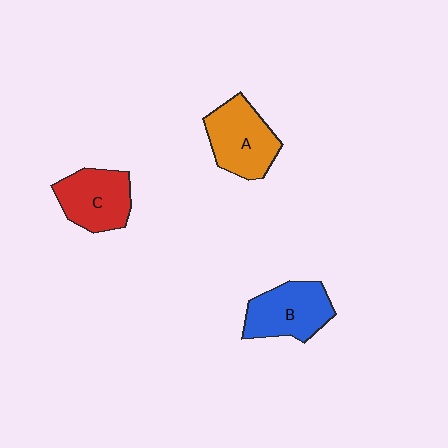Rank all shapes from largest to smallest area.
From largest to smallest: A (orange), B (blue), C (red).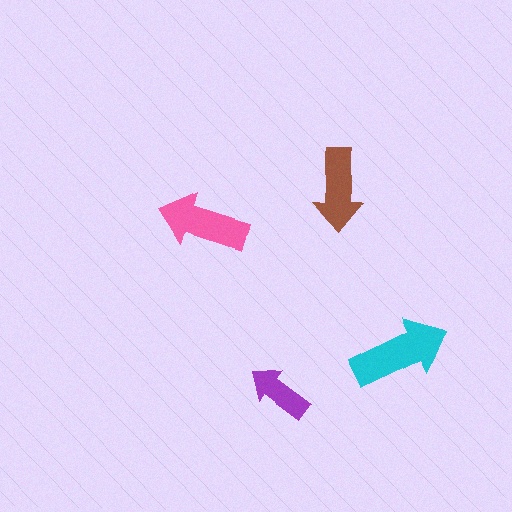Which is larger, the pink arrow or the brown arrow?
The pink one.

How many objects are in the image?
There are 4 objects in the image.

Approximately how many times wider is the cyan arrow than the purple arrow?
About 1.5 times wider.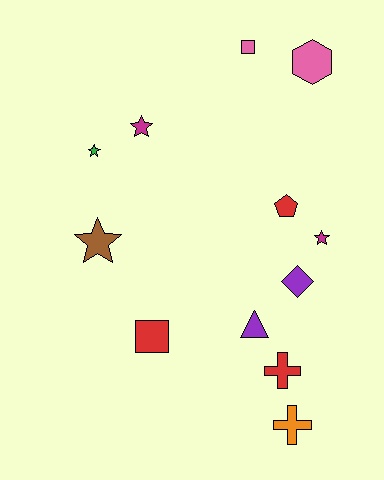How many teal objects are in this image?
There are no teal objects.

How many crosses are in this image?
There are 2 crosses.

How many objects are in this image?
There are 12 objects.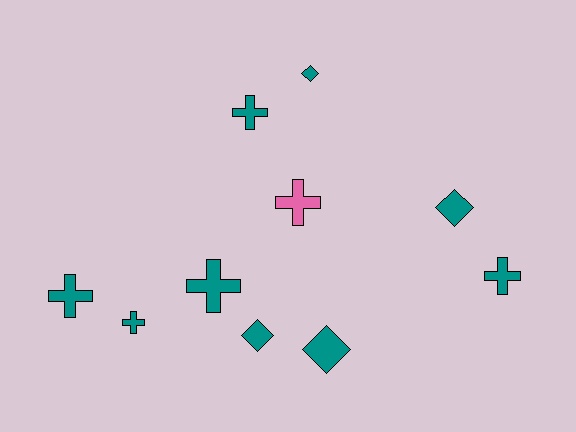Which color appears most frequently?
Teal, with 9 objects.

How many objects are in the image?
There are 10 objects.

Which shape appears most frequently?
Cross, with 6 objects.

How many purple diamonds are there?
There are no purple diamonds.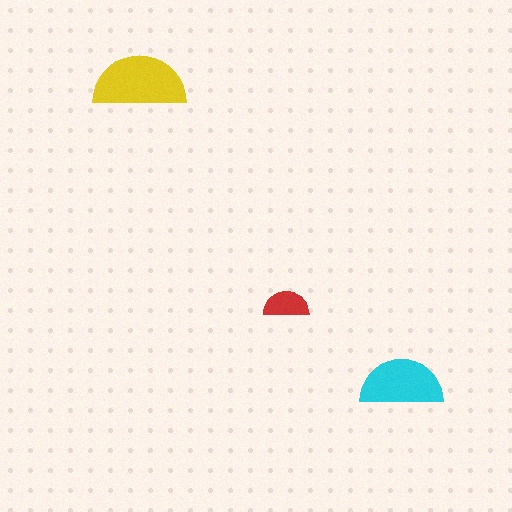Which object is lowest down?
The cyan semicircle is bottommost.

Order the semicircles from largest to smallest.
the yellow one, the cyan one, the red one.